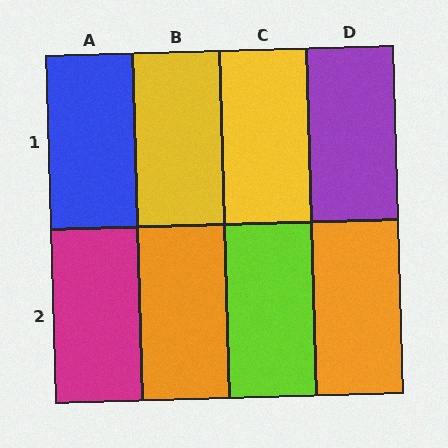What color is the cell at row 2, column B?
Orange.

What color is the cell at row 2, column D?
Orange.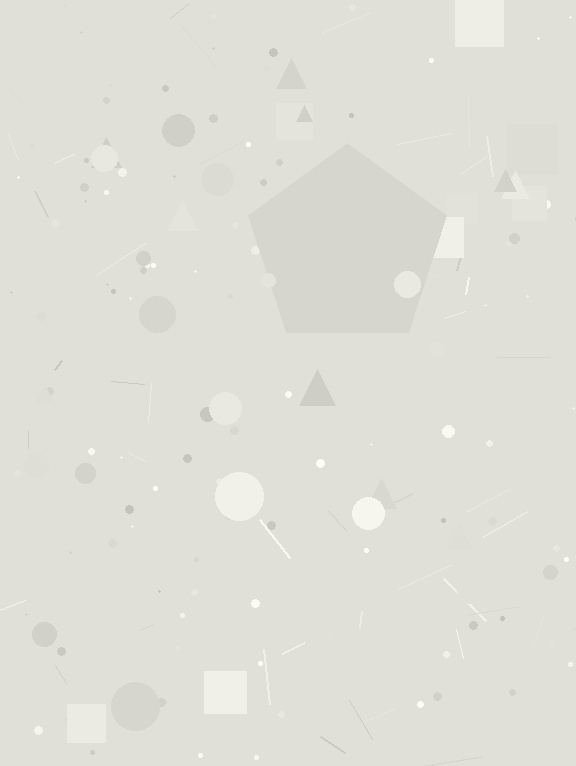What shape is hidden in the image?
A pentagon is hidden in the image.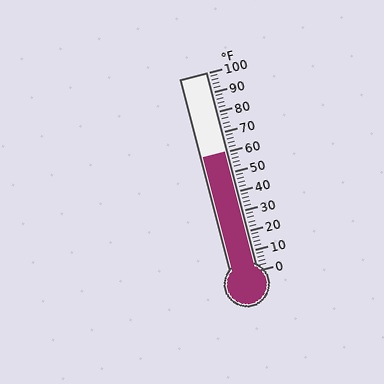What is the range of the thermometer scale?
The thermometer scale ranges from 0°F to 100°F.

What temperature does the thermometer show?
The thermometer shows approximately 60°F.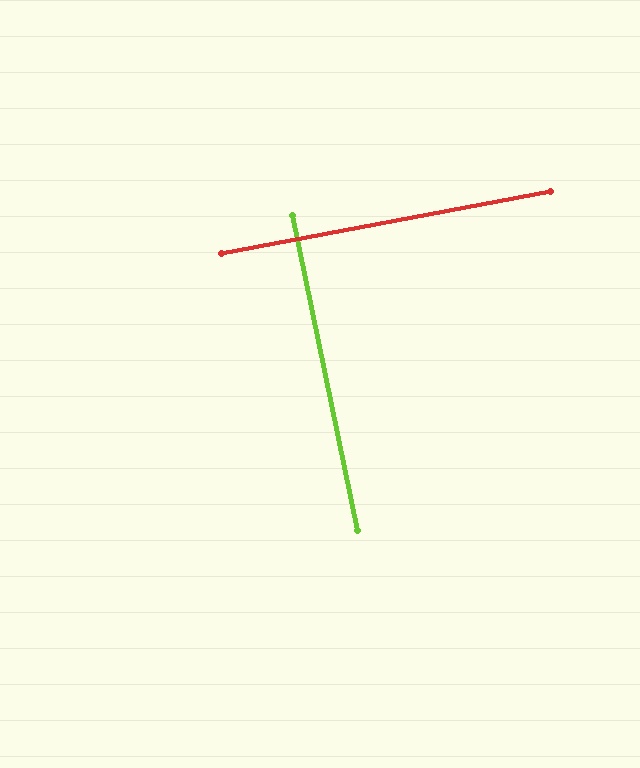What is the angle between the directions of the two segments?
Approximately 89 degrees.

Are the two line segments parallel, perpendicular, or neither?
Perpendicular — they meet at approximately 89°.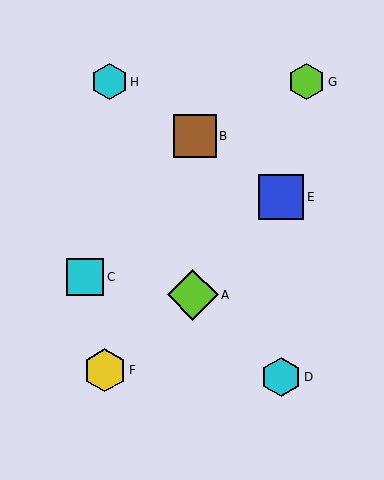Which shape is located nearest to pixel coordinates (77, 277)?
The cyan square (labeled C) at (85, 277) is nearest to that location.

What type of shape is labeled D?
Shape D is a cyan hexagon.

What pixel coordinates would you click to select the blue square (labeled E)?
Click at (281, 197) to select the blue square E.